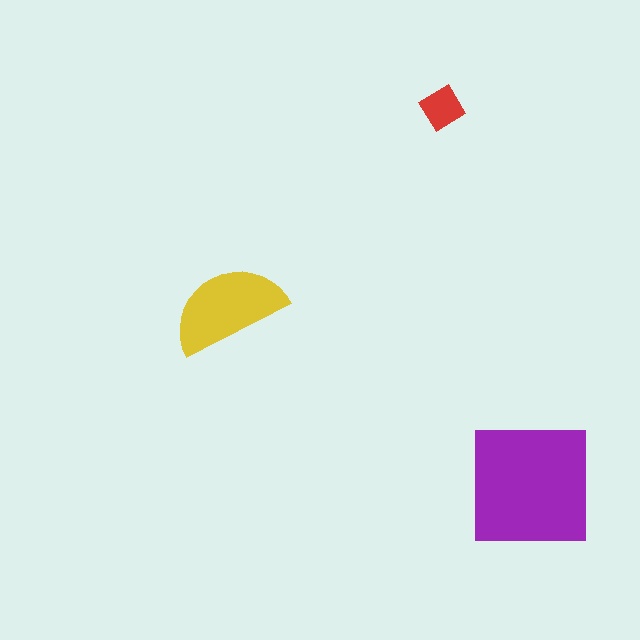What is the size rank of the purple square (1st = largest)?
1st.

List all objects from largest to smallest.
The purple square, the yellow semicircle, the red diamond.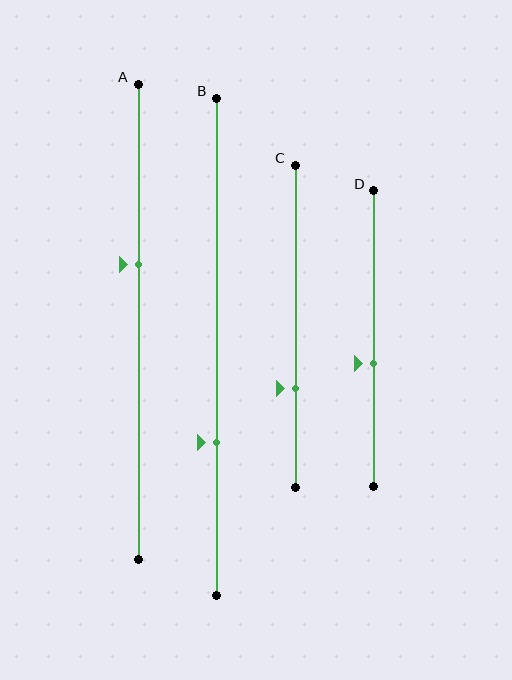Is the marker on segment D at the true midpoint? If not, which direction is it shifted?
No, the marker on segment D is shifted downward by about 8% of the segment length.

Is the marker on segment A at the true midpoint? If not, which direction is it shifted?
No, the marker on segment A is shifted upward by about 12% of the segment length.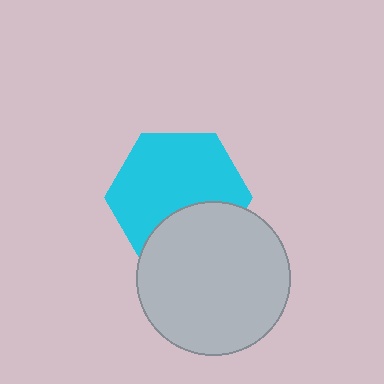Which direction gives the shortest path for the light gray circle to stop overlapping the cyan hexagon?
Moving down gives the shortest separation.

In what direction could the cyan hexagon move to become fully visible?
The cyan hexagon could move up. That would shift it out from behind the light gray circle entirely.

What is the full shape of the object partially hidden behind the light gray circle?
The partially hidden object is a cyan hexagon.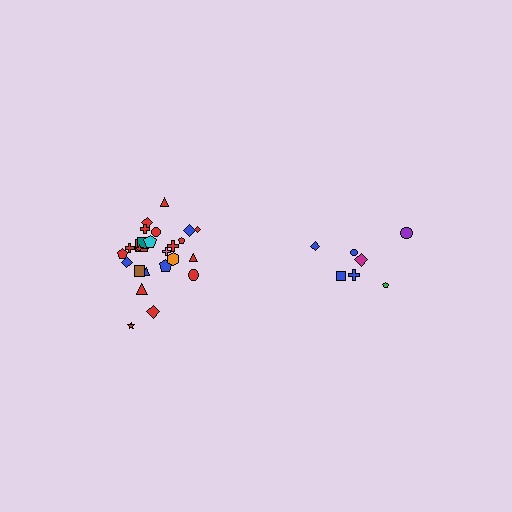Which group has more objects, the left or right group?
The left group.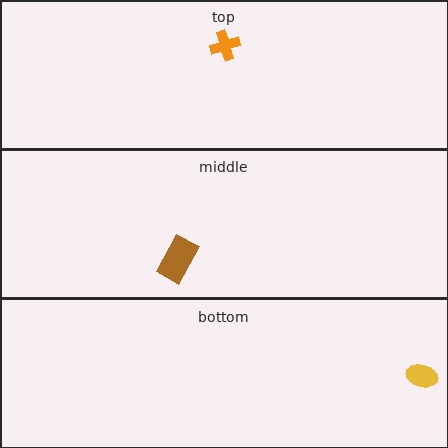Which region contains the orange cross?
The top region.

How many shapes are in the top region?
1.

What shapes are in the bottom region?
The yellow ellipse.